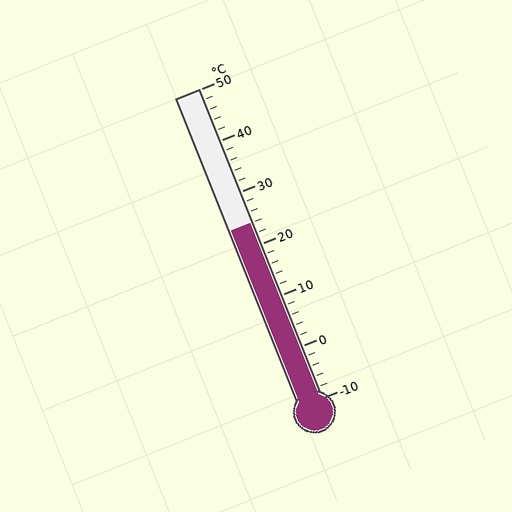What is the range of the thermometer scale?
The thermometer scale ranges from -10°C to 50°C.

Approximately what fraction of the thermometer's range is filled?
The thermometer is filled to approximately 55% of its range.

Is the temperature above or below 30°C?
The temperature is below 30°C.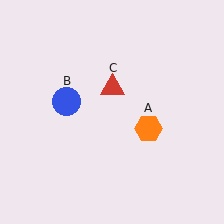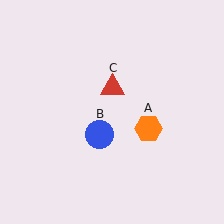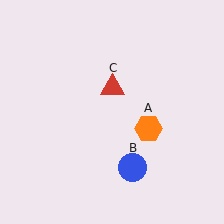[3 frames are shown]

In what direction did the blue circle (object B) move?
The blue circle (object B) moved down and to the right.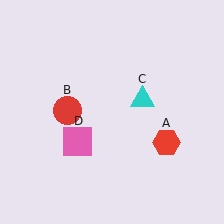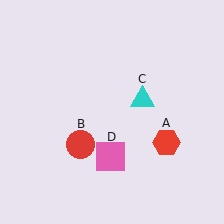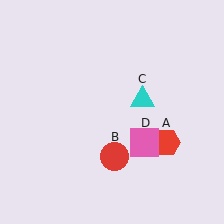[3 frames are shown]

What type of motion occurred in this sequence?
The red circle (object B), pink square (object D) rotated counterclockwise around the center of the scene.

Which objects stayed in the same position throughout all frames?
Red hexagon (object A) and cyan triangle (object C) remained stationary.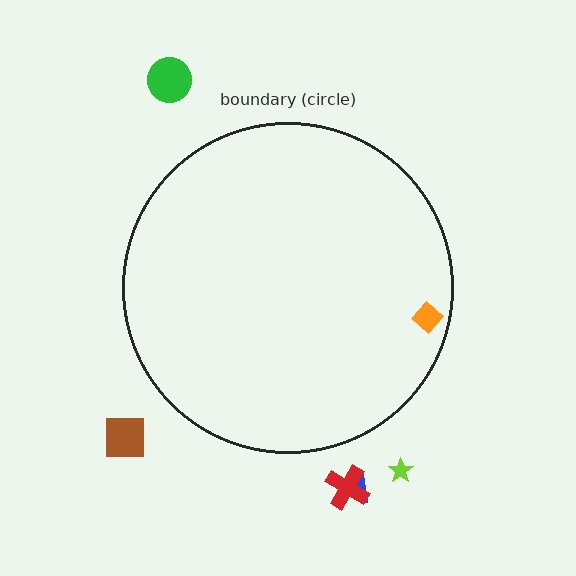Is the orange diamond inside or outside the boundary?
Inside.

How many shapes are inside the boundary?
1 inside, 5 outside.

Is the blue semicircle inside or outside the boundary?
Outside.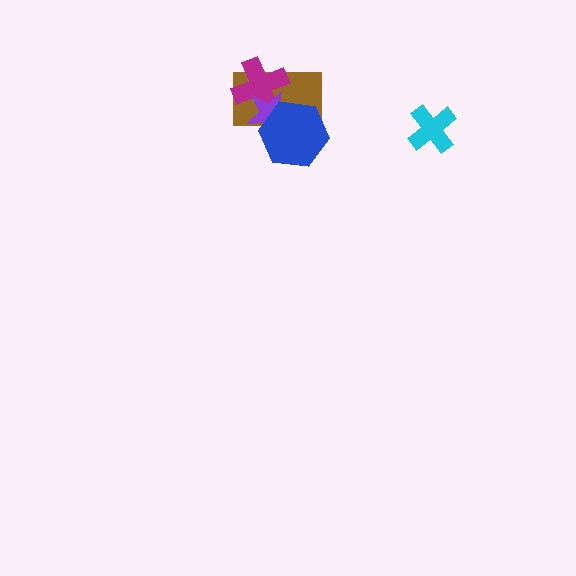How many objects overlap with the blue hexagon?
2 objects overlap with the blue hexagon.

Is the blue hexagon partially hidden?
No, no other shape covers it.